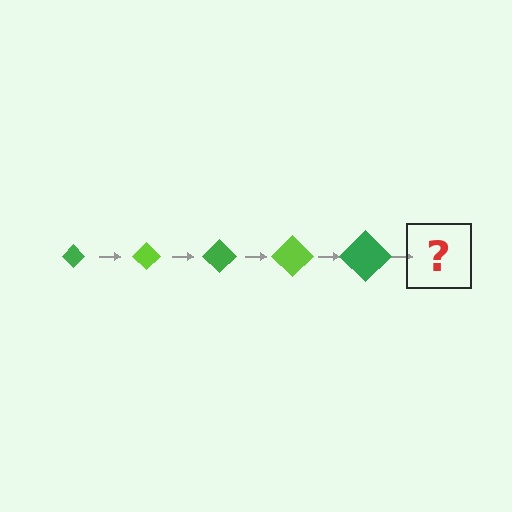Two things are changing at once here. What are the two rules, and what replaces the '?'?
The two rules are that the diamond grows larger each step and the color cycles through green and lime. The '?' should be a lime diamond, larger than the previous one.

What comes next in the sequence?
The next element should be a lime diamond, larger than the previous one.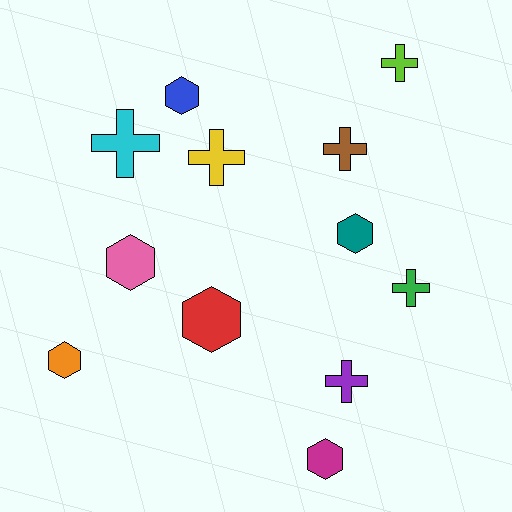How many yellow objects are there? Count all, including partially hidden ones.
There is 1 yellow object.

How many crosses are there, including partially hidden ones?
There are 6 crosses.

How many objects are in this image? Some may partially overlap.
There are 12 objects.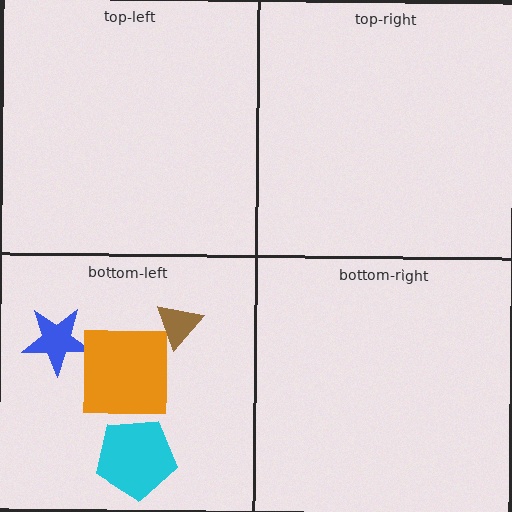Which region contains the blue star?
The bottom-left region.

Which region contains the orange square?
The bottom-left region.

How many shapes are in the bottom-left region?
4.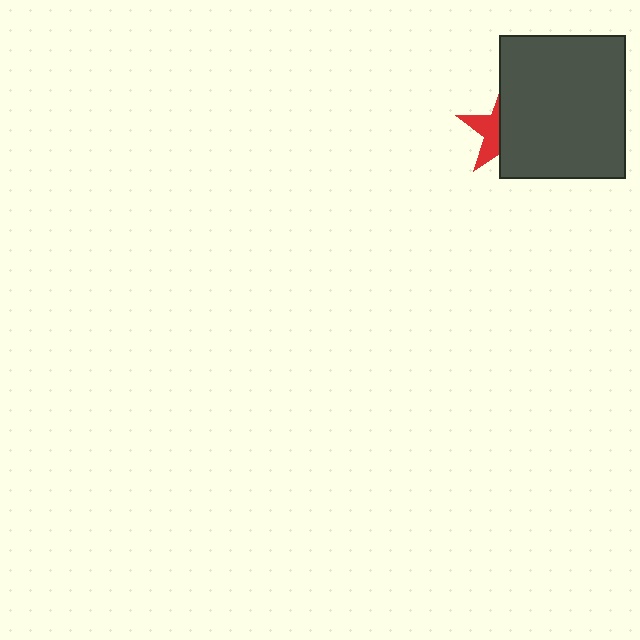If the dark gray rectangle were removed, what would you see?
You would see the complete red star.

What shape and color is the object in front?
The object in front is a dark gray rectangle.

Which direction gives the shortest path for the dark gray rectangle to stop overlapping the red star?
Moving right gives the shortest separation.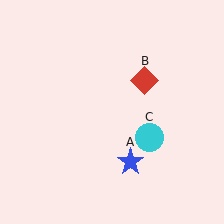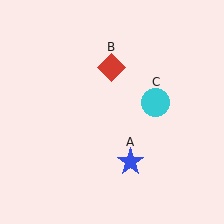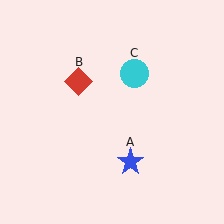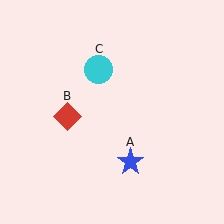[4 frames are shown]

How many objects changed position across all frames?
2 objects changed position: red diamond (object B), cyan circle (object C).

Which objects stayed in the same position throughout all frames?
Blue star (object A) remained stationary.